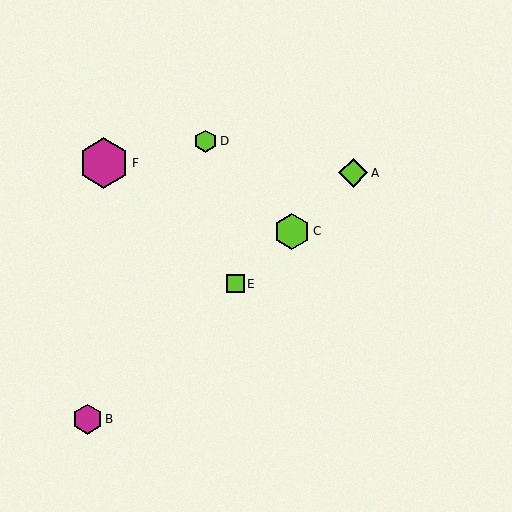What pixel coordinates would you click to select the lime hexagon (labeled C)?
Click at (292, 231) to select the lime hexagon C.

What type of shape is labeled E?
Shape E is a lime square.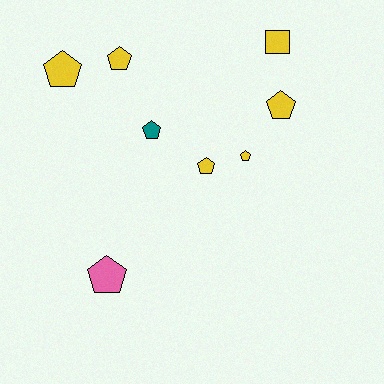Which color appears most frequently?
Yellow, with 6 objects.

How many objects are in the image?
There are 8 objects.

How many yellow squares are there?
There is 1 yellow square.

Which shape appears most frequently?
Pentagon, with 7 objects.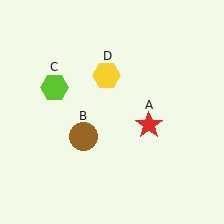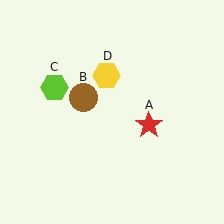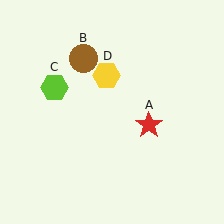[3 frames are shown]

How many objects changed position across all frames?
1 object changed position: brown circle (object B).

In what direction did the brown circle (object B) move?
The brown circle (object B) moved up.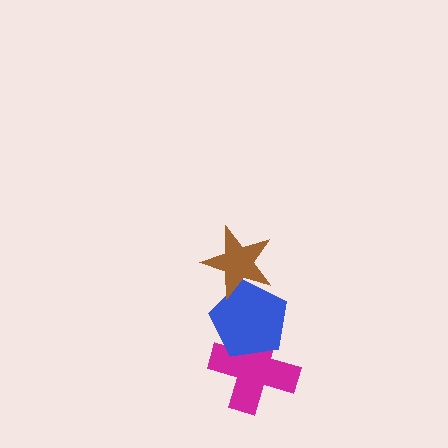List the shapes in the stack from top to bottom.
From top to bottom: the brown star, the blue pentagon, the magenta cross.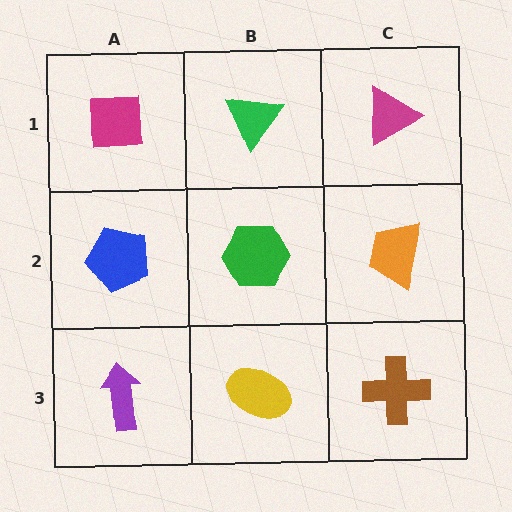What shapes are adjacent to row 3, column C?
An orange trapezoid (row 2, column C), a yellow ellipse (row 3, column B).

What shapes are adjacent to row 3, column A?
A blue pentagon (row 2, column A), a yellow ellipse (row 3, column B).